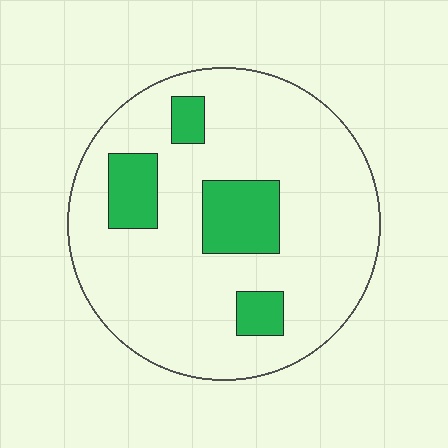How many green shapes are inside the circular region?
4.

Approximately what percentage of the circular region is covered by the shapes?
Approximately 15%.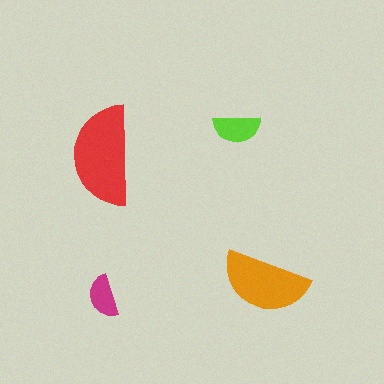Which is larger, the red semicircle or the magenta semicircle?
The red one.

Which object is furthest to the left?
The red semicircle is leftmost.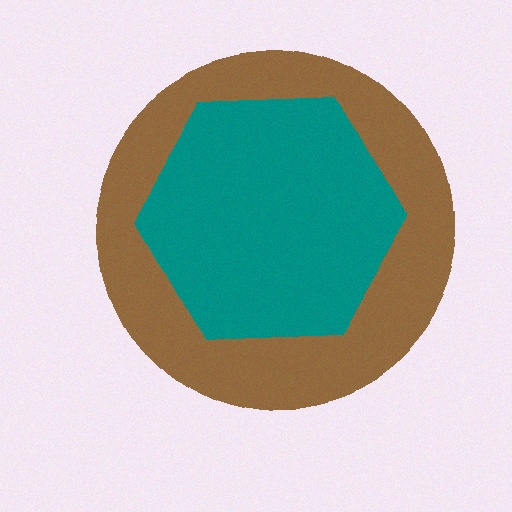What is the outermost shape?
The brown circle.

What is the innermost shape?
The teal hexagon.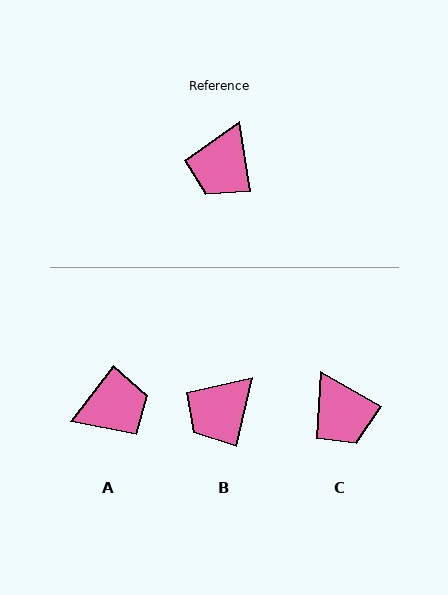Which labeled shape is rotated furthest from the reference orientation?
A, about 134 degrees away.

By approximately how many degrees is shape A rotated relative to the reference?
Approximately 134 degrees counter-clockwise.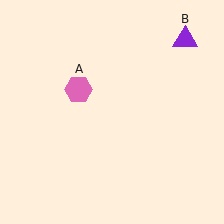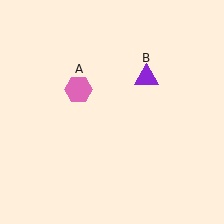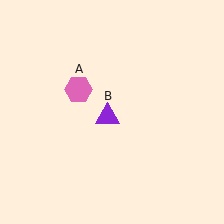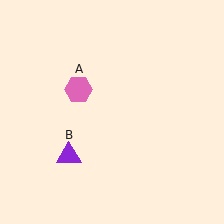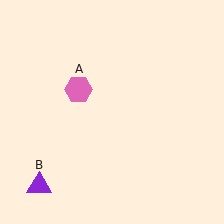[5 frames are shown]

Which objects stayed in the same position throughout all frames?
Pink hexagon (object A) remained stationary.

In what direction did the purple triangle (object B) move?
The purple triangle (object B) moved down and to the left.